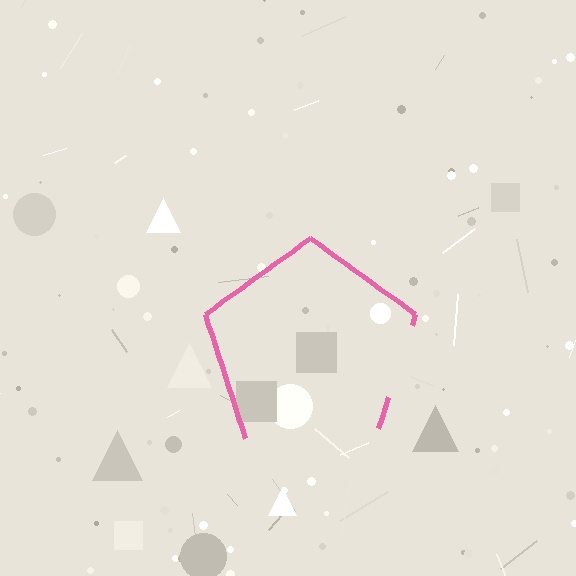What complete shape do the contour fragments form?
The contour fragments form a pentagon.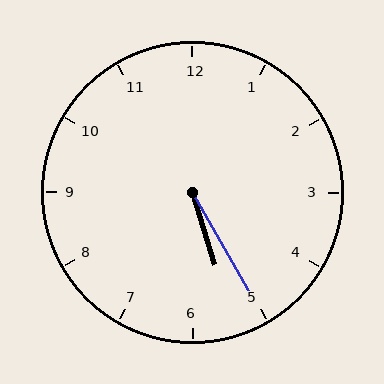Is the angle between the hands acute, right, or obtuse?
It is acute.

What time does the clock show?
5:25.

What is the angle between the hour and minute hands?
Approximately 12 degrees.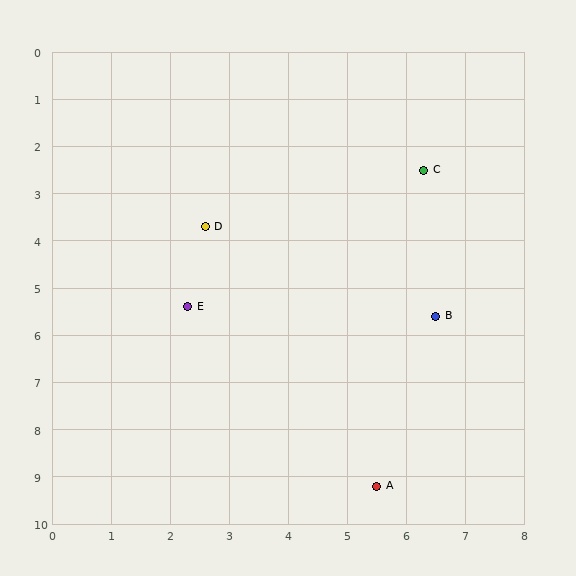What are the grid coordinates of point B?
Point B is at approximately (6.5, 5.6).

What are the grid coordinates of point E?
Point E is at approximately (2.3, 5.4).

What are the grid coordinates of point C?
Point C is at approximately (6.3, 2.5).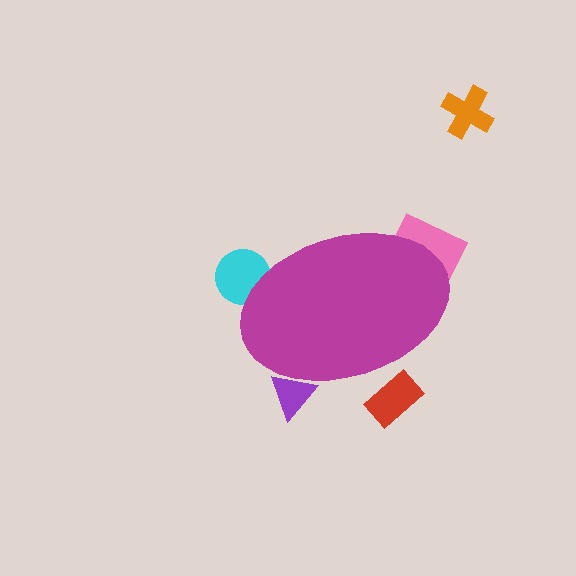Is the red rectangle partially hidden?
Yes, the red rectangle is partially hidden behind the magenta ellipse.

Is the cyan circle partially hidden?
Yes, the cyan circle is partially hidden behind the magenta ellipse.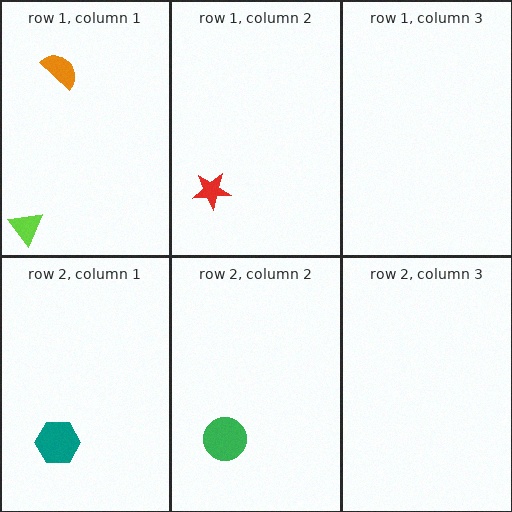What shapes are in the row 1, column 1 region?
The lime triangle, the orange semicircle.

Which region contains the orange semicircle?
The row 1, column 1 region.